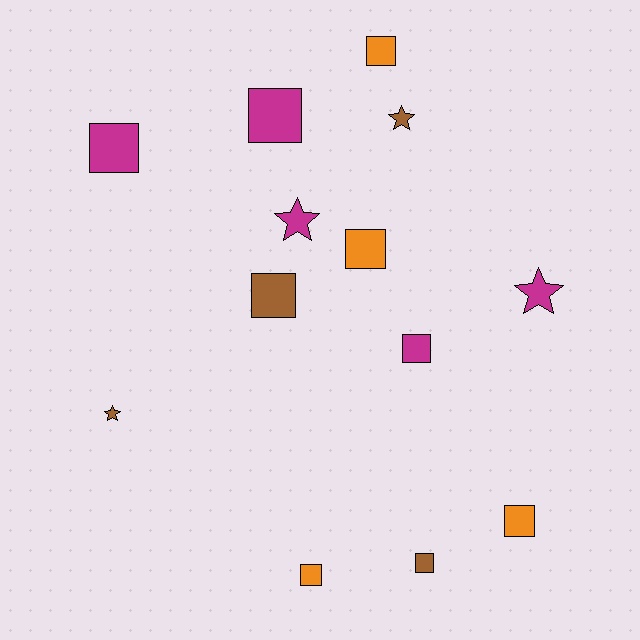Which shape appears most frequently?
Square, with 9 objects.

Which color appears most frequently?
Magenta, with 5 objects.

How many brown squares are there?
There are 2 brown squares.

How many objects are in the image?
There are 13 objects.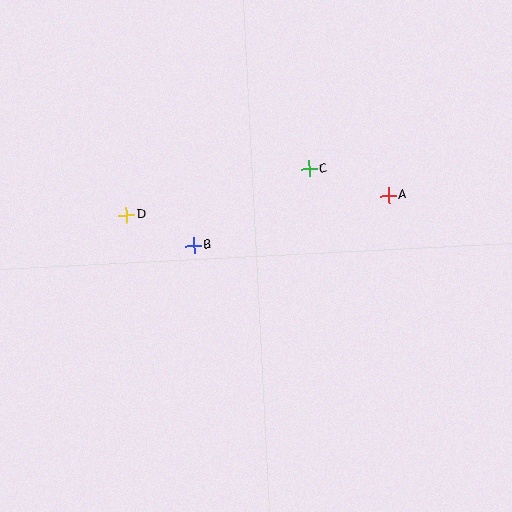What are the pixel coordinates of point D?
Point D is at (126, 215).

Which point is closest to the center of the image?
Point B at (193, 246) is closest to the center.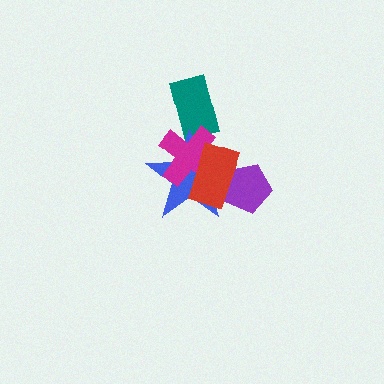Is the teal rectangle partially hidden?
Yes, it is partially covered by another shape.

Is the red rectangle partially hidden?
No, no other shape covers it.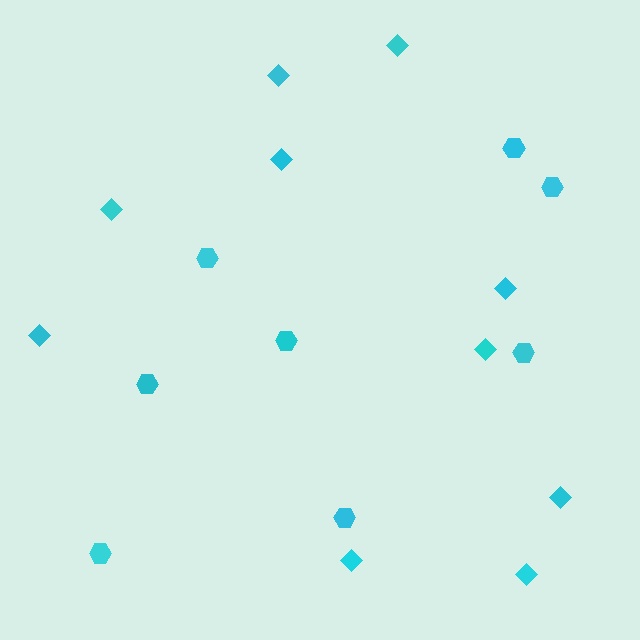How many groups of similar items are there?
There are 2 groups: one group of diamonds (10) and one group of hexagons (8).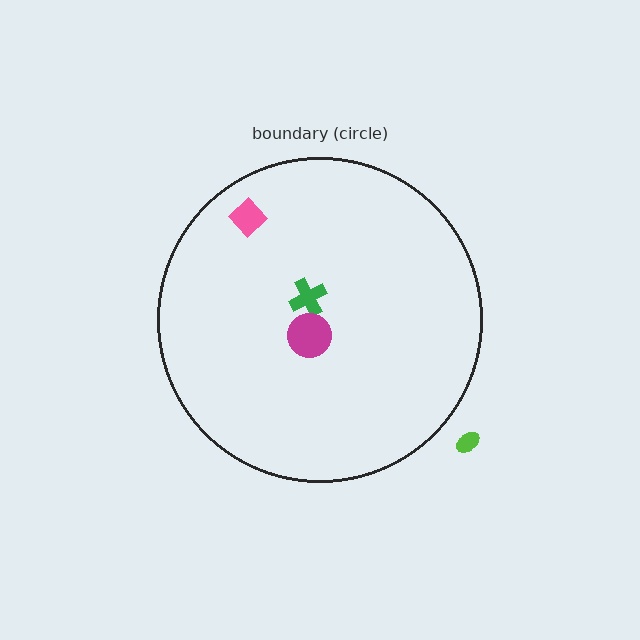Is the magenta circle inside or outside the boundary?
Inside.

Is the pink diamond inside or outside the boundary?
Inside.